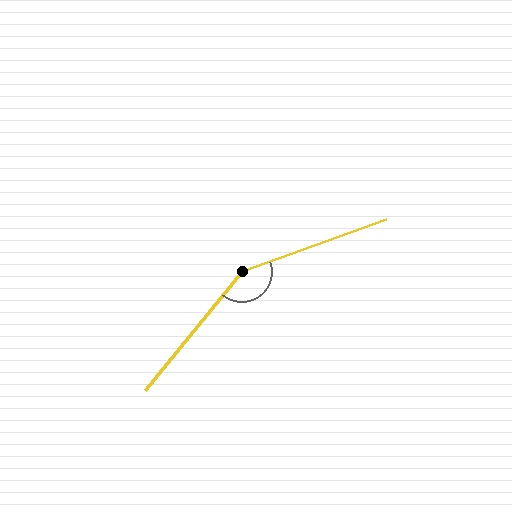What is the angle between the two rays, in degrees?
Approximately 149 degrees.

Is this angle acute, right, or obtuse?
It is obtuse.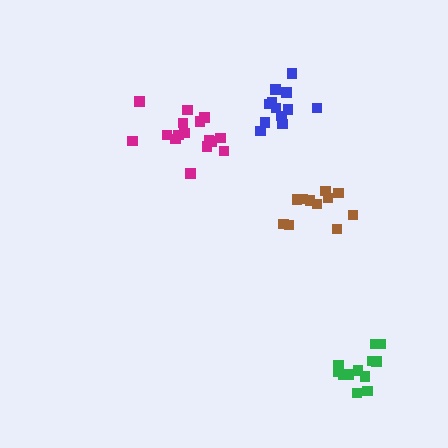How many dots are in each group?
Group 1: 12 dots, Group 2: 11 dots, Group 3: 16 dots, Group 4: 12 dots (51 total).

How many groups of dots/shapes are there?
There are 4 groups.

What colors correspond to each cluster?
The clusters are colored: blue, brown, magenta, green.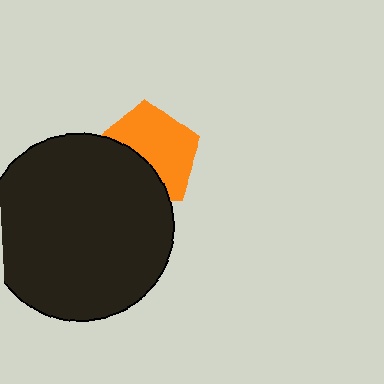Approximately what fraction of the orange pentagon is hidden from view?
Roughly 40% of the orange pentagon is hidden behind the black circle.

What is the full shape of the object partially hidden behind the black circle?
The partially hidden object is an orange pentagon.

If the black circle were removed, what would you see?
You would see the complete orange pentagon.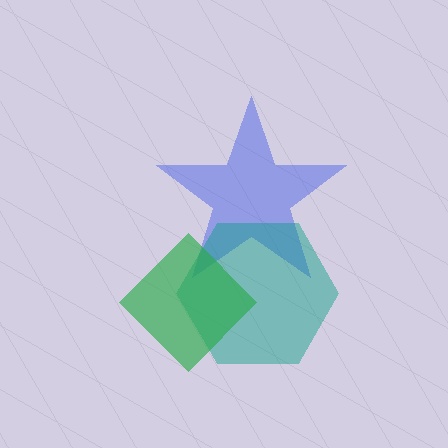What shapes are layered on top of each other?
The layered shapes are: a blue star, a teal hexagon, a green diamond.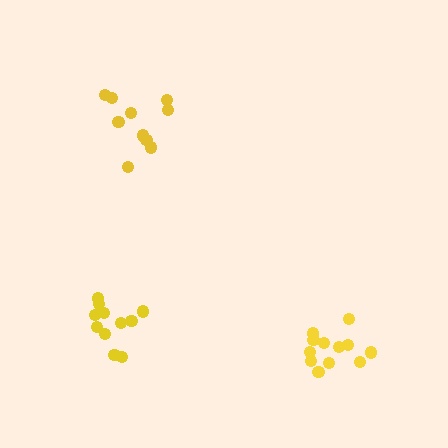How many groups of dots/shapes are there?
There are 3 groups.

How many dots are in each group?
Group 1: 11 dots, Group 2: 10 dots, Group 3: 12 dots (33 total).